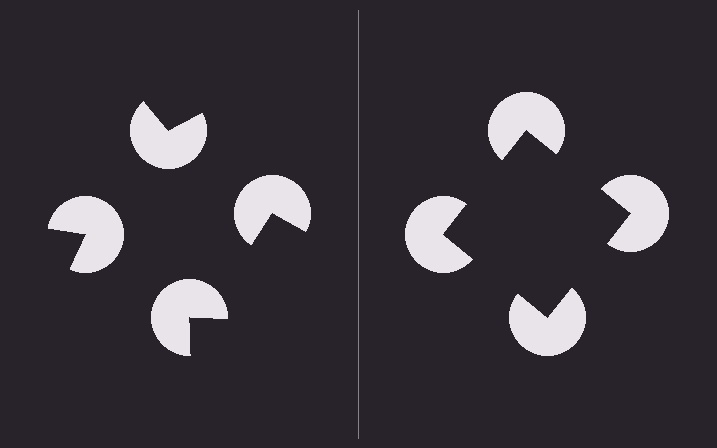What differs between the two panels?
The pac-man discs are positioned identically on both sides; only the wedge orientations differ. On the right they align to a square; on the left they are misaligned.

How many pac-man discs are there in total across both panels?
8 — 4 on each side.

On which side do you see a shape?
An illusory square appears on the right side. On the left side the wedge cuts are rotated, so no coherent shape forms.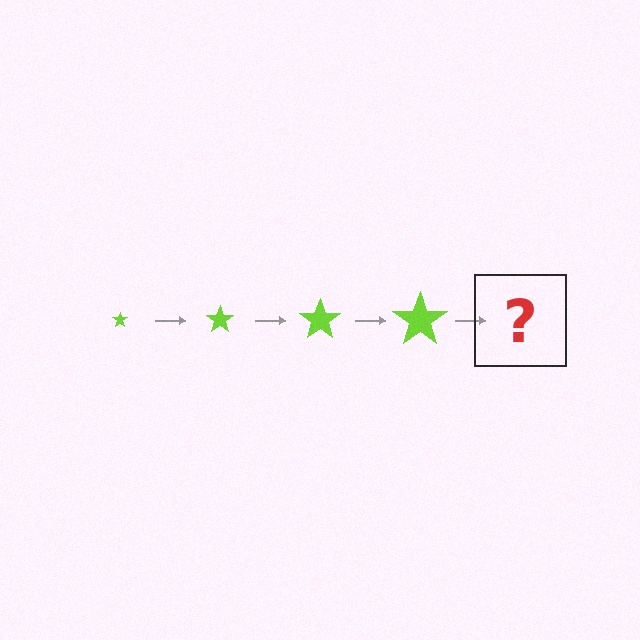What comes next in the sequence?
The next element should be a lime star, larger than the previous one.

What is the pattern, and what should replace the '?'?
The pattern is that the star gets progressively larger each step. The '?' should be a lime star, larger than the previous one.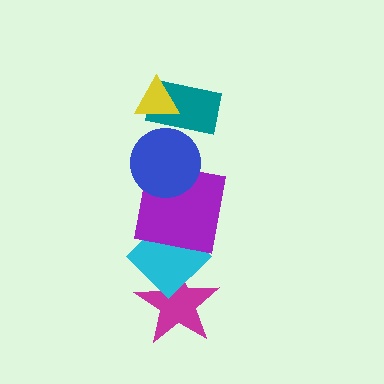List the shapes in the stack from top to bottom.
From top to bottom: the yellow triangle, the teal rectangle, the blue circle, the purple square, the cyan diamond, the magenta star.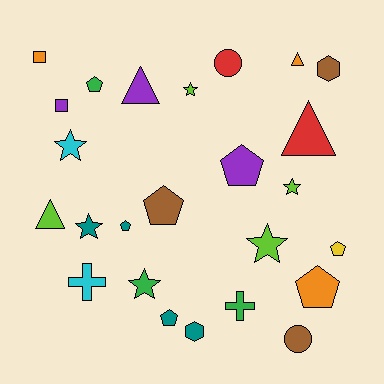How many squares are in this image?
There are 2 squares.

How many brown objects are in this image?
There are 3 brown objects.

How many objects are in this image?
There are 25 objects.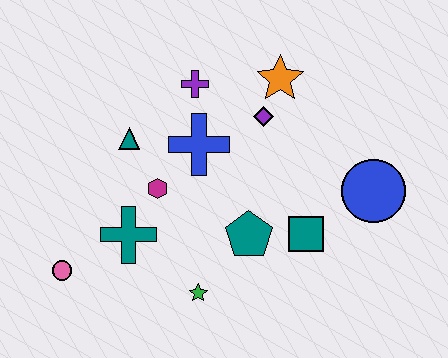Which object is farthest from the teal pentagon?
The pink circle is farthest from the teal pentagon.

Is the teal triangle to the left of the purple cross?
Yes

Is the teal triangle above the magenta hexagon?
Yes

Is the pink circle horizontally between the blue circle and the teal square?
No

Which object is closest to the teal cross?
The magenta hexagon is closest to the teal cross.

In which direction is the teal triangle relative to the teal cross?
The teal triangle is above the teal cross.